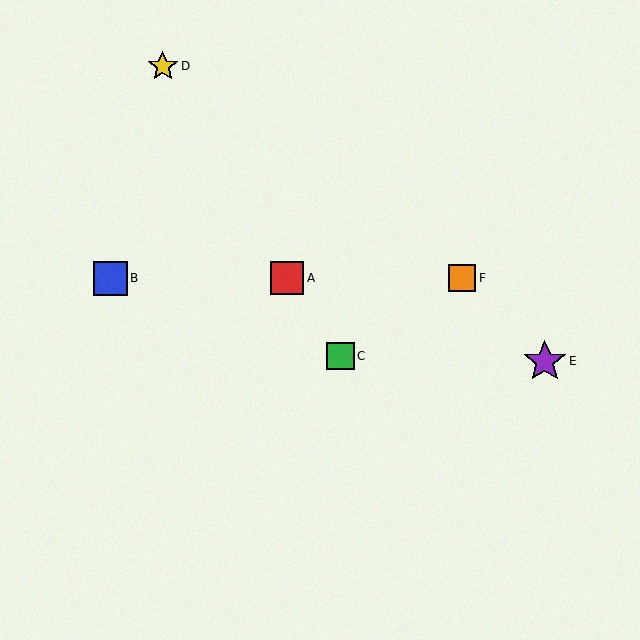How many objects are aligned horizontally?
3 objects (A, B, F) are aligned horizontally.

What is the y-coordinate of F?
Object F is at y≈278.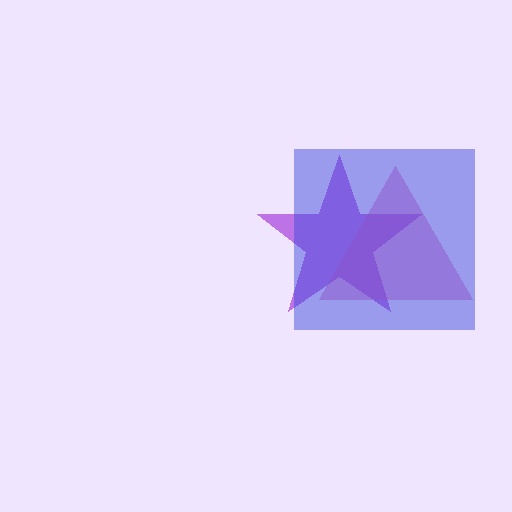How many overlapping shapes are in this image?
There are 3 overlapping shapes in the image.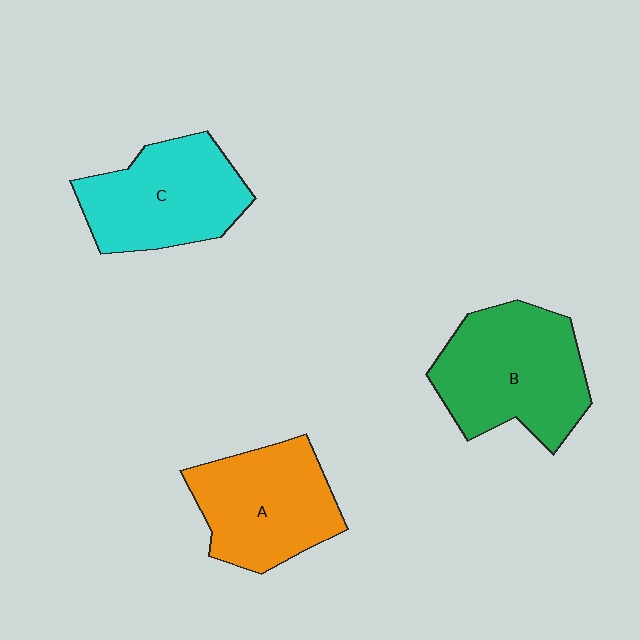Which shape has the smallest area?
Shape A (orange).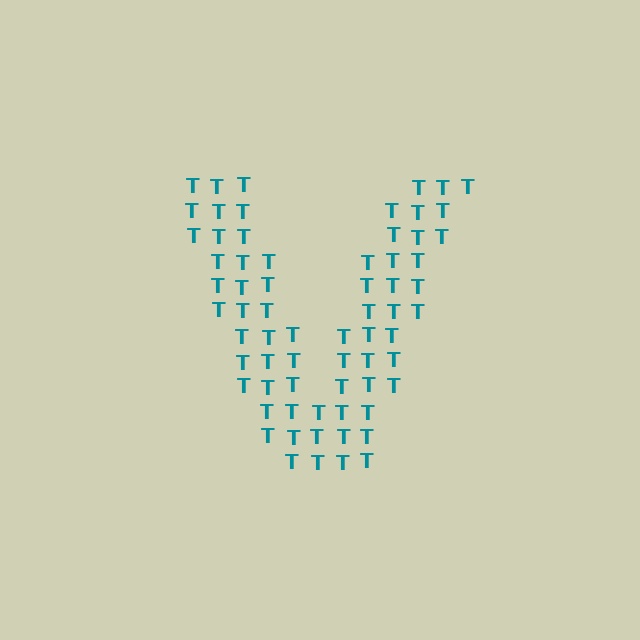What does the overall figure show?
The overall figure shows the letter V.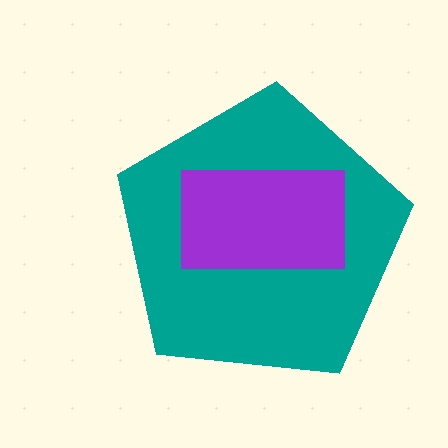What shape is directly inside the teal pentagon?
The purple rectangle.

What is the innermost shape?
The purple rectangle.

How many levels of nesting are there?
2.